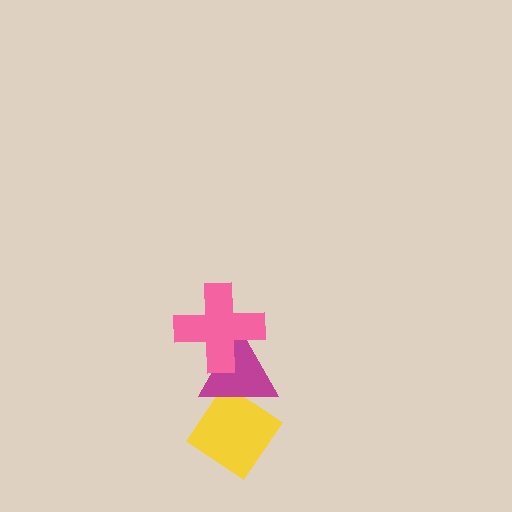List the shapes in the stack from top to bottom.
From top to bottom: the pink cross, the magenta triangle, the yellow diamond.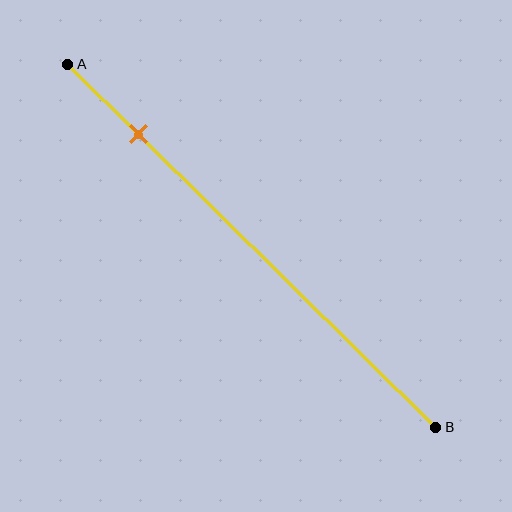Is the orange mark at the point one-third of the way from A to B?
No, the mark is at about 20% from A, not at the 33% one-third point.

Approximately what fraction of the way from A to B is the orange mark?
The orange mark is approximately 20% of the way from A to B.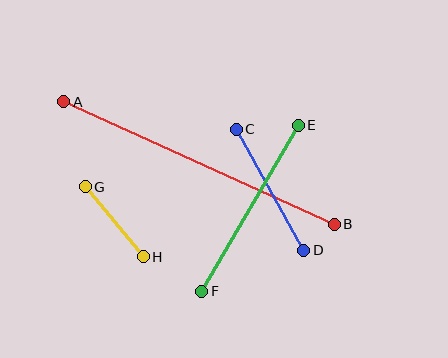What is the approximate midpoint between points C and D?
The midpoint is at approximately (270, 190) pixels.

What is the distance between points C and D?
The distance is approximately 139 pixels.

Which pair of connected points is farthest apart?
Points A and B are farthest apart.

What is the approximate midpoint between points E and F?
The midpoint is at approximately (250, 208) pixels.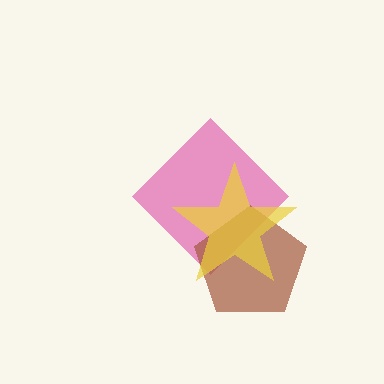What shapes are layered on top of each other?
The layered shapes are: a pink diamond, a brown pentagon, a yellow star.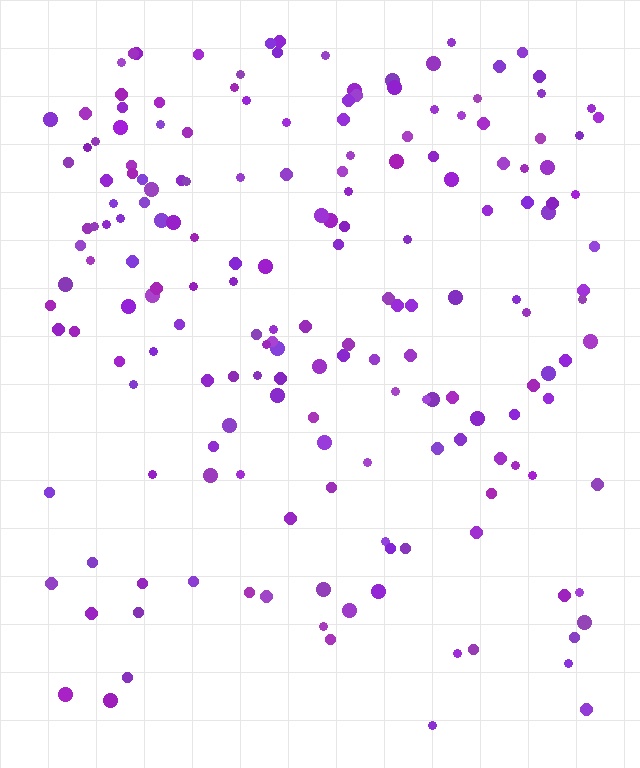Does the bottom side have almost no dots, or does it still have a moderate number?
Still a moderate number, just noticeably fewer than the top.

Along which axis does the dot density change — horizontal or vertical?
Vertical.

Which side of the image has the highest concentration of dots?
The top.